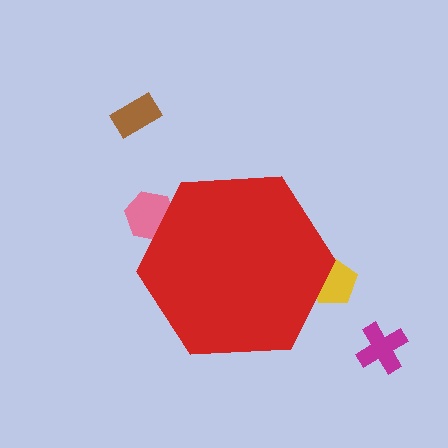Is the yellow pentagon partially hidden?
Yes, the yellow pentagon is partially hidden behind the red hexagon.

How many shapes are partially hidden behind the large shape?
2 shapes are partially hidden.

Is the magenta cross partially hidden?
No, the magenta cross is fully visible.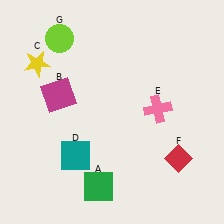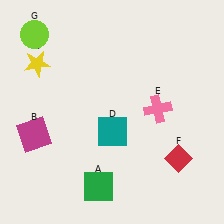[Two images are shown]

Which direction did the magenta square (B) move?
The magenta square (B) moved down.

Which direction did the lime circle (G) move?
The lime circle (G) moved left.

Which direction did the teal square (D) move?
The teal square (D) moved right.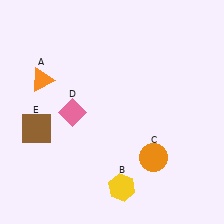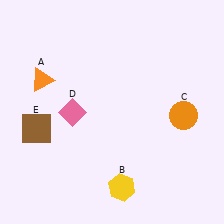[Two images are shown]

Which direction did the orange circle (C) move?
The orange circle (C) moved up.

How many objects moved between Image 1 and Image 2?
1 object moved between the two images.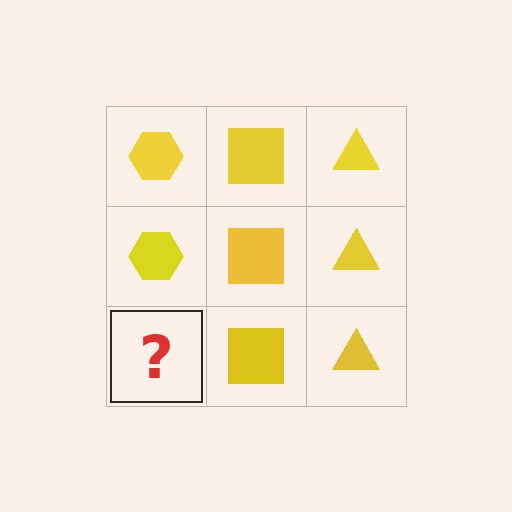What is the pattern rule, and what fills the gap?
The rule is that each column has a consistent shape. The gap should be filled with a yellow hexagon.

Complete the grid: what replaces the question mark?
The question mark should be replaced with a yellow hexagon.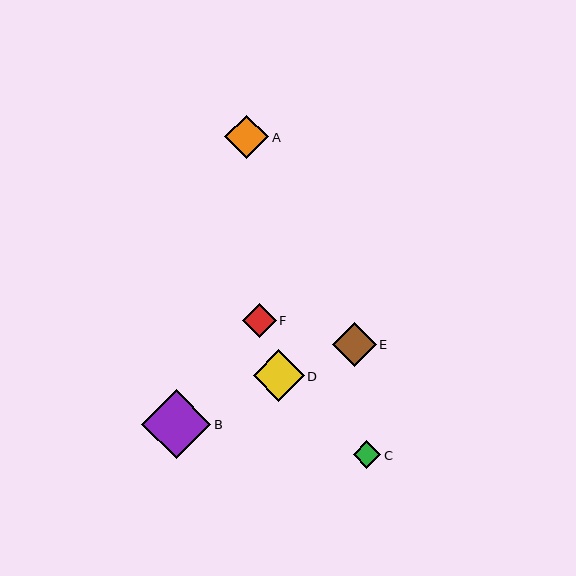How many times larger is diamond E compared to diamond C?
Diamond E is approximately 1.6 times the size of diamond C.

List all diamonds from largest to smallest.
From largest to smallest: B, D, A, E, F, C.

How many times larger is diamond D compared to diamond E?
Diamond D is approximately 1.2 times the size of diamond E.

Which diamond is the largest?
Diamond B is the largest with a size of approximately 69 pixels.